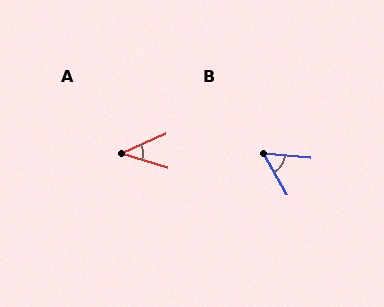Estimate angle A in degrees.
Approximately 41 degrees.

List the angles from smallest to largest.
A (41°), B (55°).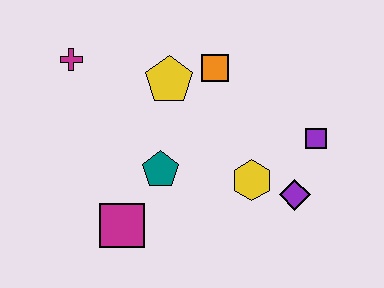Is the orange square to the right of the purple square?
No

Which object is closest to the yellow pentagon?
The orange square is closest to the yellow pentagon.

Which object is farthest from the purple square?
The magenta cross is farthest from the purple square.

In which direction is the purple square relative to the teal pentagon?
The purple square is to the right of the teal pentagon.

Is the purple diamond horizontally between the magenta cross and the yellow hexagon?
No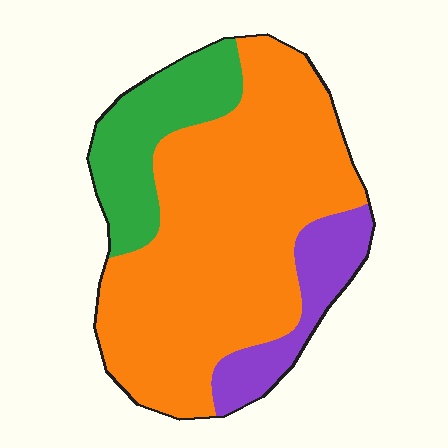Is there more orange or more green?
Orange.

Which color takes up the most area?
Orange, at roughly 70%.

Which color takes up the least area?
Purple, at roughly 15%.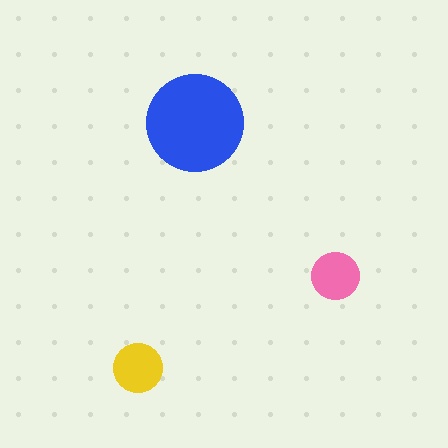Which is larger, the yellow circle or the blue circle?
The blue one.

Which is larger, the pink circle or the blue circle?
The blue one.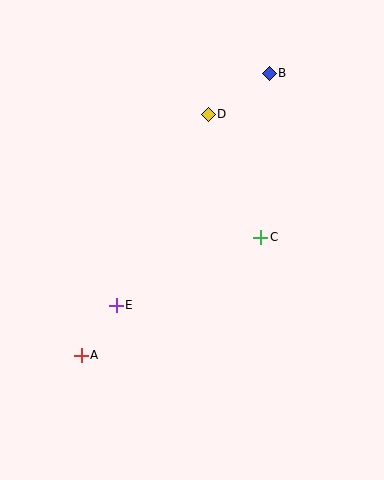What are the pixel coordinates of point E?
Point E is at (116, 305).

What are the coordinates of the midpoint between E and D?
The midpoint between E and D is at (162, 210).